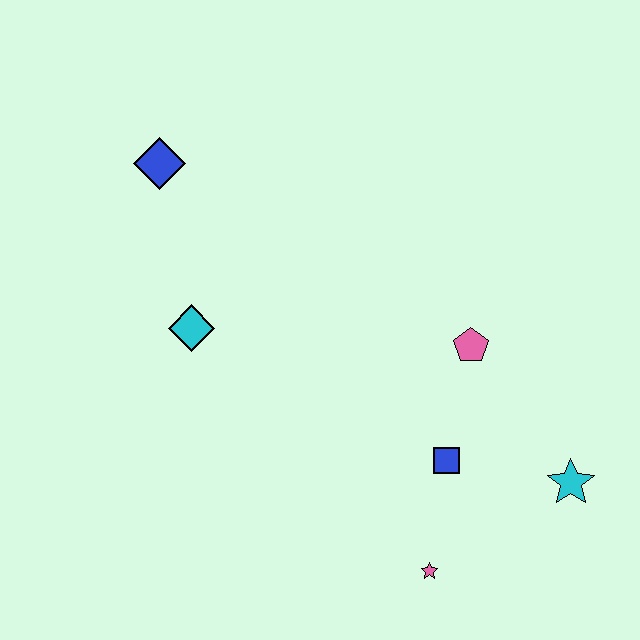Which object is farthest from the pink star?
The blue diamond is farthest from the pink star.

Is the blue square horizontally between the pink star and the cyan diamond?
No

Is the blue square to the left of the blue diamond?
No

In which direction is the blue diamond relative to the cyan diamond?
The blue diamond is above the cyan diamond.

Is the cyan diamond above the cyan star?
Yes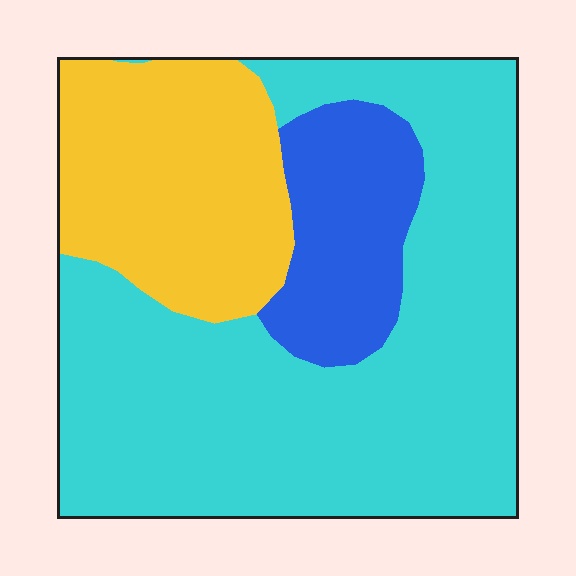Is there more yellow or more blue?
Yellow.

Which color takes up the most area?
Cyan, at roughly 60%.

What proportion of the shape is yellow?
Yellow takes up between a sixth and a third of the shape.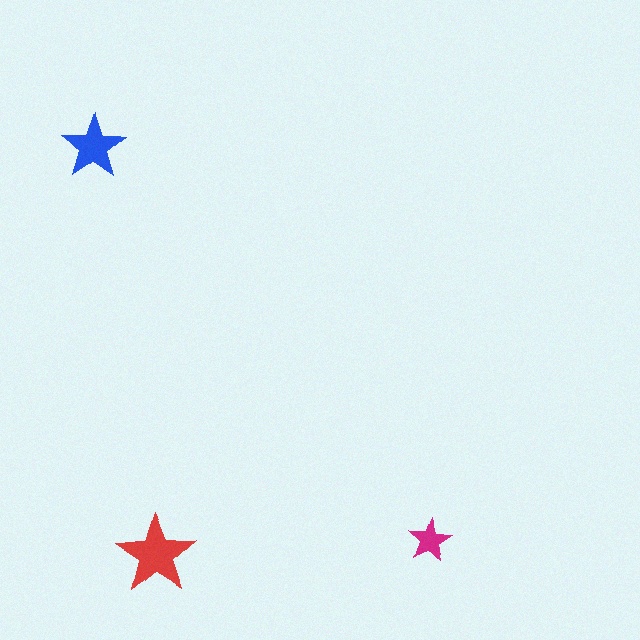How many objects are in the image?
There are 3 objects in the image.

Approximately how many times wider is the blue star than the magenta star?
About 1.5 times wider.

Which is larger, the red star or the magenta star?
The red one.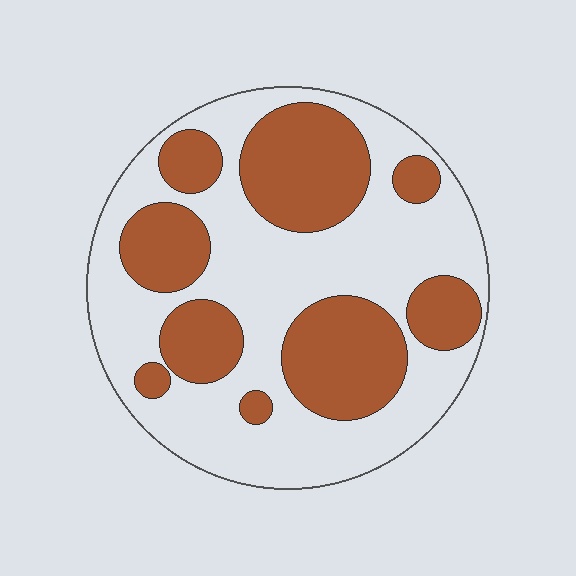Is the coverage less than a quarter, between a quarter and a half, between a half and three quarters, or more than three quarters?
Between a quarter and a half.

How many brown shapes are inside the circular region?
9.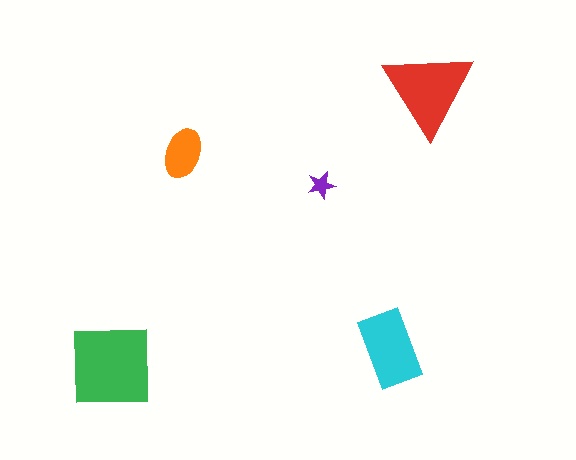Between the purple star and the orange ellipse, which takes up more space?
The orange ellipse.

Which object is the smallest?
The purple star.